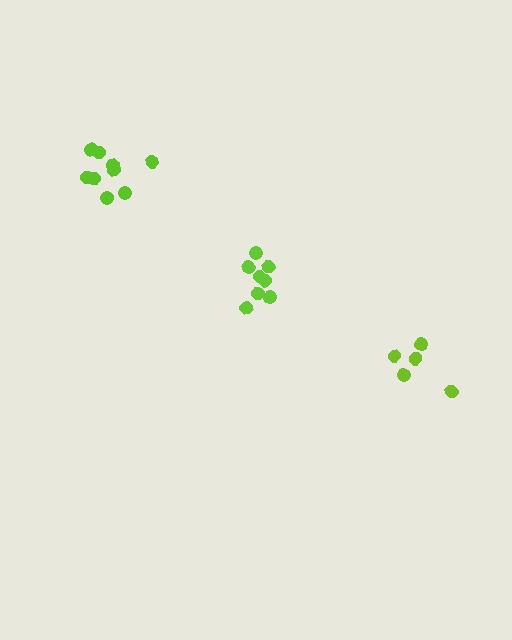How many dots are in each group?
Group 1: 9 dots, Group 2: 8 dots, Group 3: 5 dots (22 total).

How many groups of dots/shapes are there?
There are 3 groups.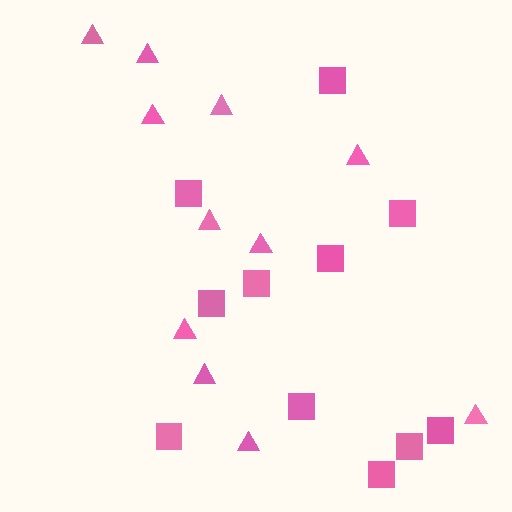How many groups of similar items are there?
There are 2 groups: one group of triangles (11) and one group of squares (11).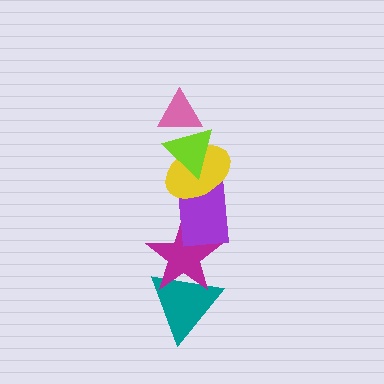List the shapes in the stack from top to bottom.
From top to bottom: the pink triangle, the lime triangle, the yellow ellipse, the purple rectangle, the magenta star, the teal triangle.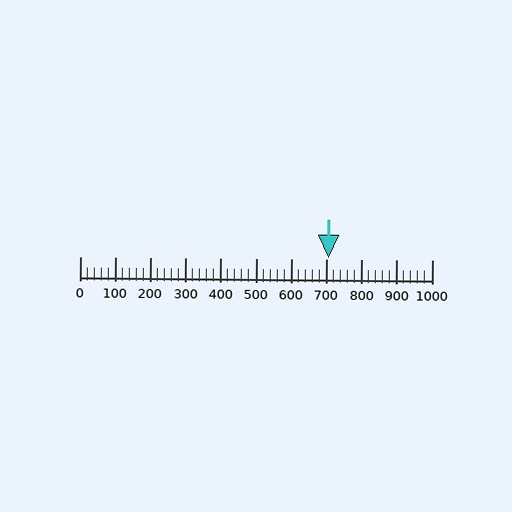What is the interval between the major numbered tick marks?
The major tick marks are spaced 100 units apart.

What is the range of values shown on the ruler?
The ruler shows values from 0 to 1000.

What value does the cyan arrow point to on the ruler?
The cyan arrow points to approximately 706.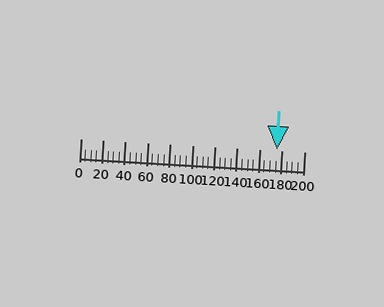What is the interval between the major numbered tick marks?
The major tick marks are spaced 20 units apart.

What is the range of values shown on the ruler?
The ruler shows values from 0 to 200.